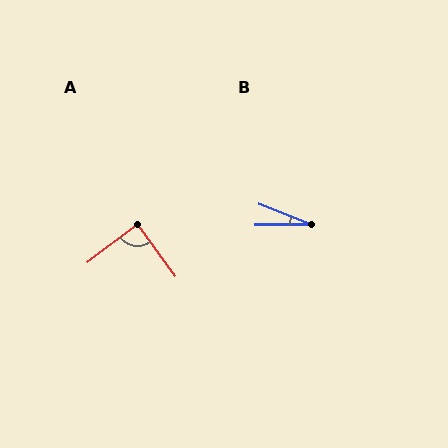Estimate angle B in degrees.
Approximately 22 degrees.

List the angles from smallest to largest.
B (22°), A (89°).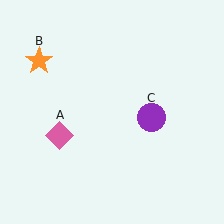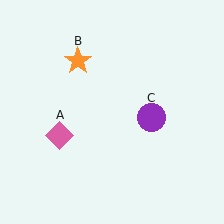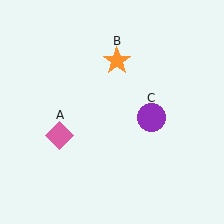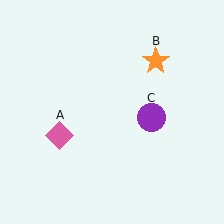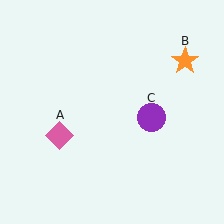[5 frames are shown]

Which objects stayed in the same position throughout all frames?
Pink diamond (object A) and purple circle (object C) remained stationary.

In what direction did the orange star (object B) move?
The orange star (object B) moved right.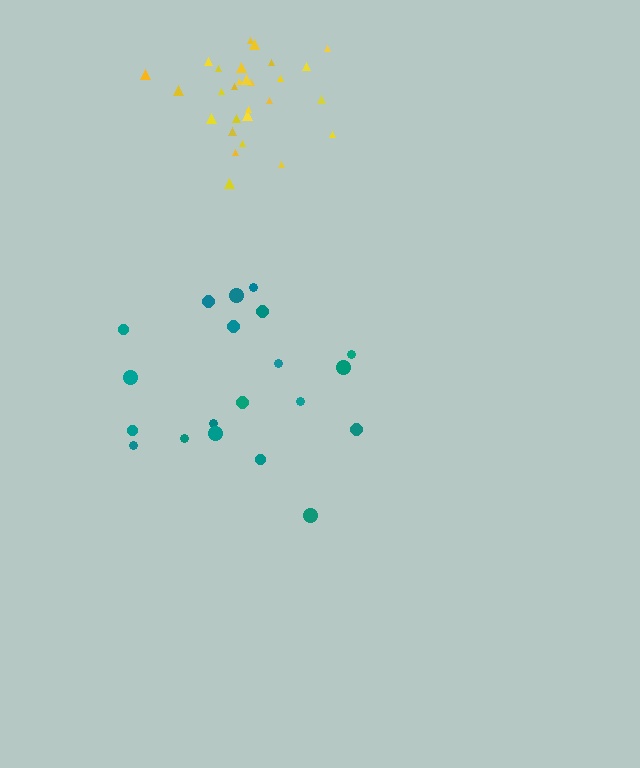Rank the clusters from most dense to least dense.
yellow, teal.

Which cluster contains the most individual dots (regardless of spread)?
Yellow (28).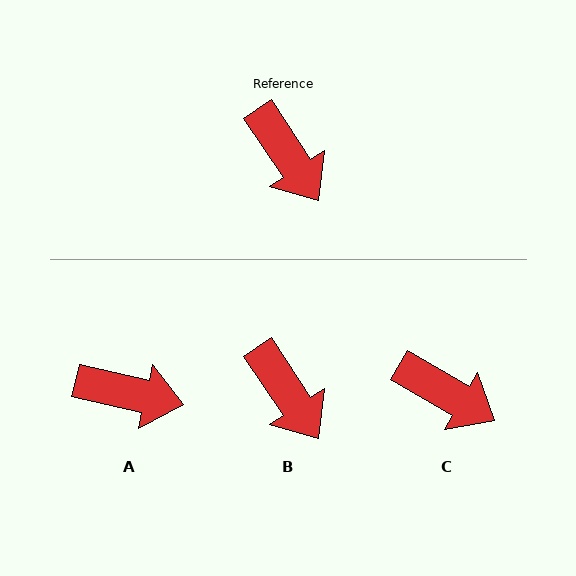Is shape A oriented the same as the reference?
No, it is off by about 44 degrees.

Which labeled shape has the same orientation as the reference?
B.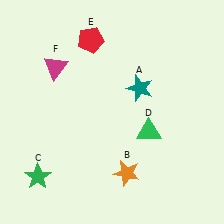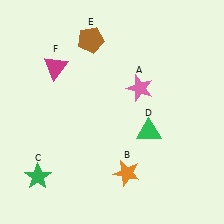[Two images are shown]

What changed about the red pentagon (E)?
In Image 1, E is red. In Image 2, it changed to brown.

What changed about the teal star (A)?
In Image 1, A is teal. In Image 2, it changed to pink.